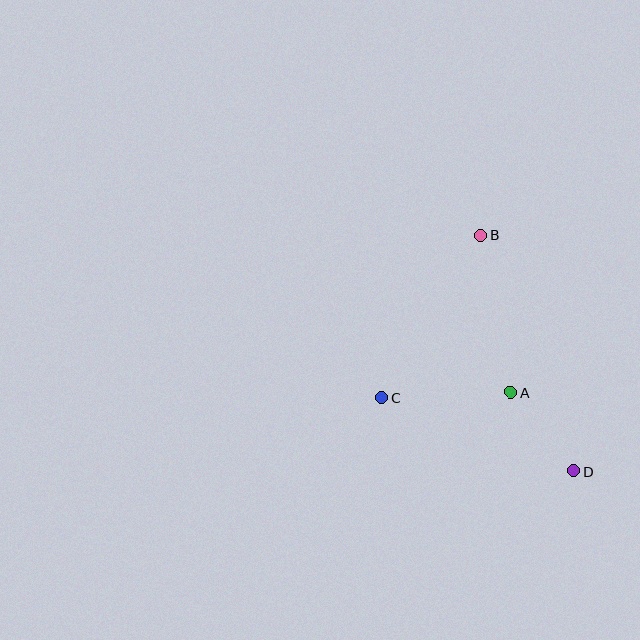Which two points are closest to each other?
Points A and D are closest to each other.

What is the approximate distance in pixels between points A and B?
The distance between A and B is approximately 160 pixels.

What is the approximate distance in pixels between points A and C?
The distance between A and C is approximately 129 pixels.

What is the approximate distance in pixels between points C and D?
The distance between C and D is approximately 206 pixels.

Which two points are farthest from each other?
Points B and D are farthest from each other.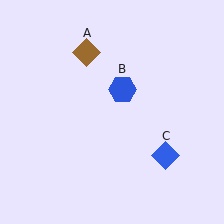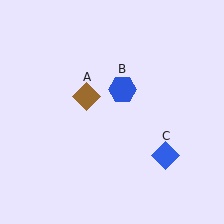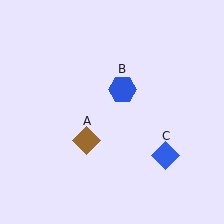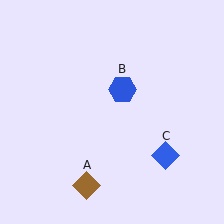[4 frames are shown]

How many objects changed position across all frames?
1 object changed position: brown diamond (object A).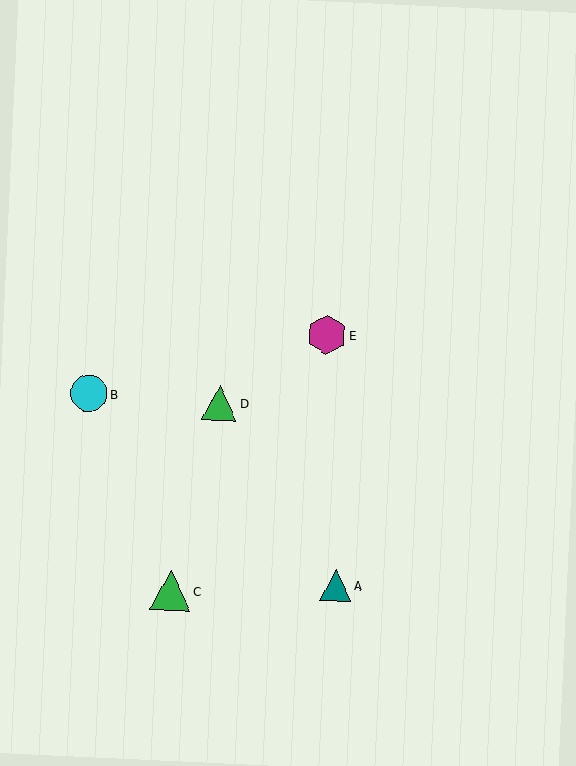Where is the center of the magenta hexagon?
The center of the magenta hexagon is at (327, 335).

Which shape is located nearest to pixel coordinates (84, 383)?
The cyan circle (labeled B) at (89, 393) is nearest to that location.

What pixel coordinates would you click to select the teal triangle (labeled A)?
Click at (336, 585) to select the teal triangle A.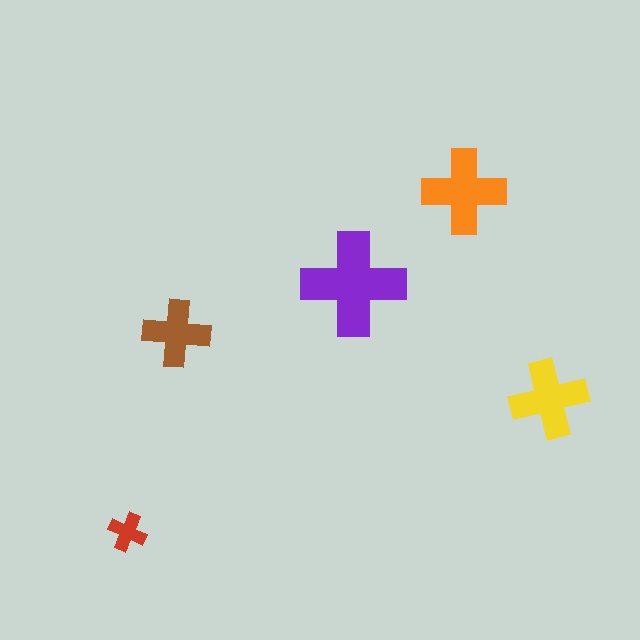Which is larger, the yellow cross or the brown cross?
The yellow one.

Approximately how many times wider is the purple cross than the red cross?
About 2.5 times wider.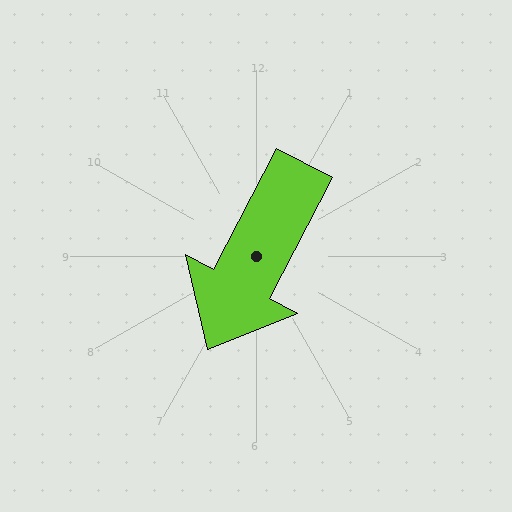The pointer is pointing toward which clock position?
Roughly 7 o'clock.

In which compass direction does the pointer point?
Southwest.